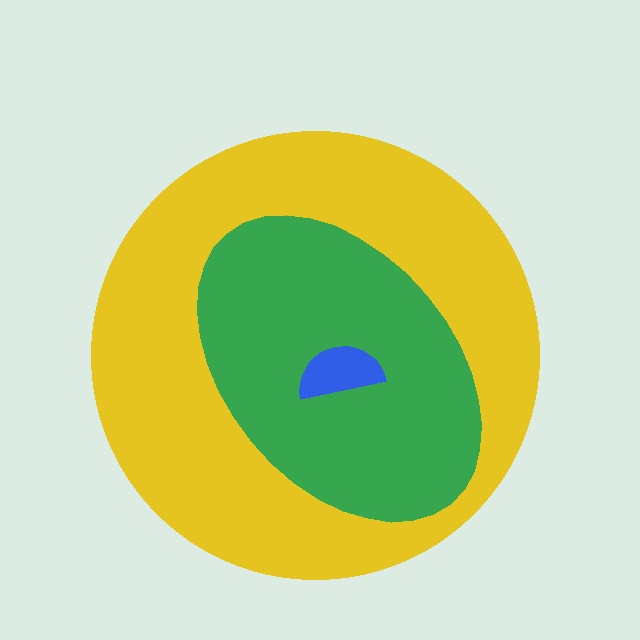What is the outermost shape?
The yellow circle.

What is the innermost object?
The blue semicircle.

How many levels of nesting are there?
3.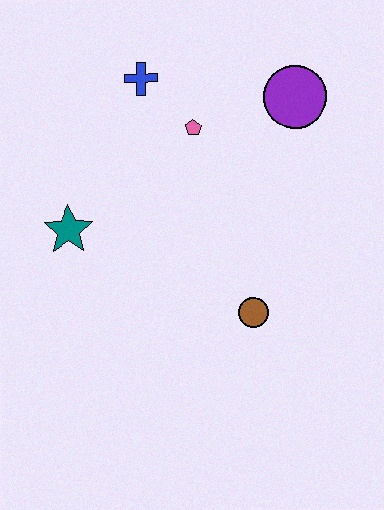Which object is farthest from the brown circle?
The blue cross is farthest from the brown circle.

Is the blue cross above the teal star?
Yes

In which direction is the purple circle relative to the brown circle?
The purple circle is above the brown circle.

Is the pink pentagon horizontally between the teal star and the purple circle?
Yes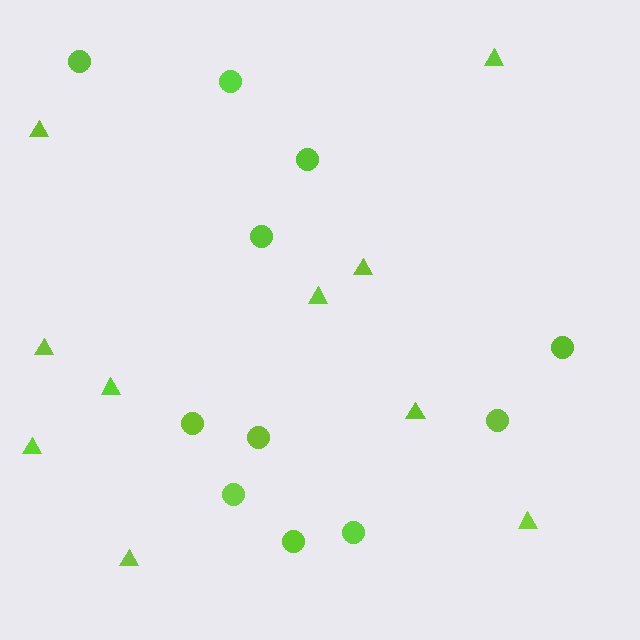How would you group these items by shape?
There are 2 groups: one group of circles (11) and one group of triangles (10).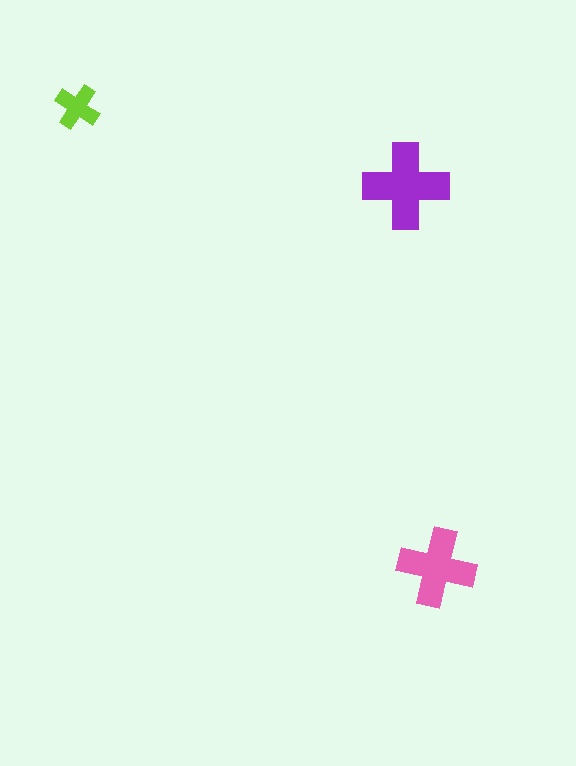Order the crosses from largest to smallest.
the purple one, the pink one, the lime one.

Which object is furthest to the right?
The pink cross is rightmost.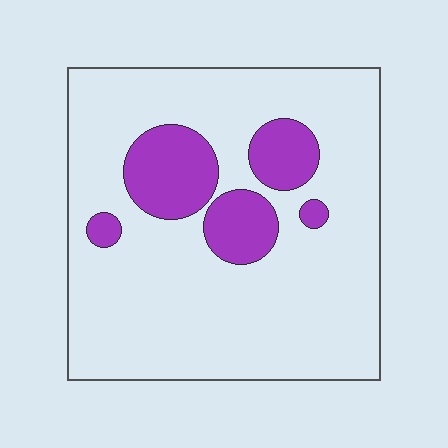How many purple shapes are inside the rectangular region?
5.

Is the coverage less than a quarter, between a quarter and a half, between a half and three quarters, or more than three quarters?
Less than a quarter.